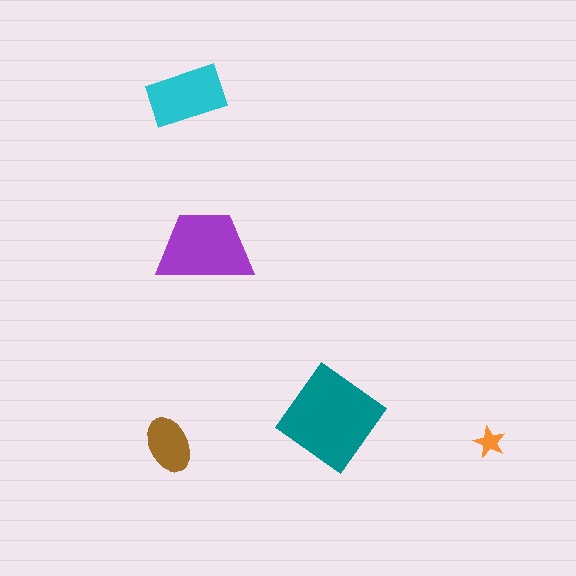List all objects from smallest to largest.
The orange star, the brown ellipse, the cyan rectangle, the purple trapezoid, the teal diamond.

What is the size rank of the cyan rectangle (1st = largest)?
3rd.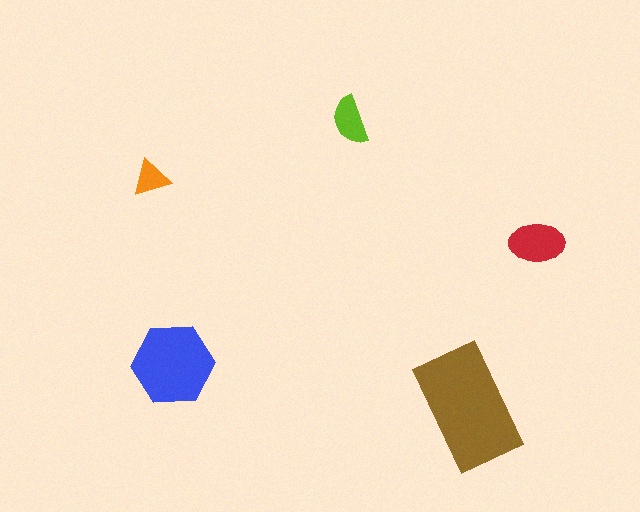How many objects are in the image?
There are 5 objects in the image.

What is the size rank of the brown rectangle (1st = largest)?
1st.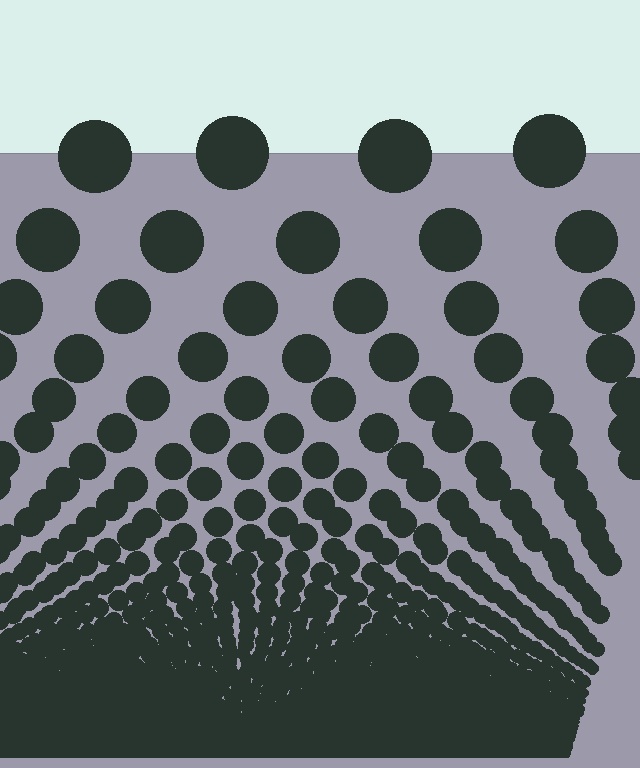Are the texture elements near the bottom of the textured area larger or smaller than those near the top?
Smaller. The gradient is inverted — elements near the bottom are smaller and denser.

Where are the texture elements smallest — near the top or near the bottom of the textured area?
Near the bottom.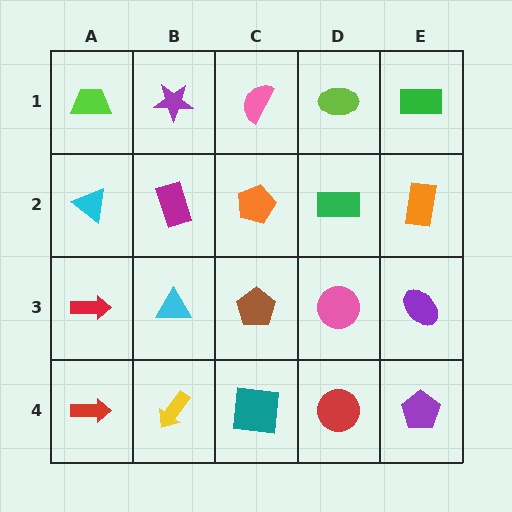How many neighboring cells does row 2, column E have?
3.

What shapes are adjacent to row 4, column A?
A red arrow (row 3, column A), a yellow arrow (row 4, column B).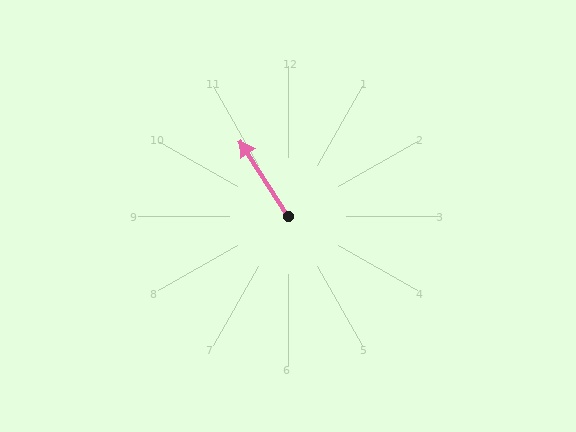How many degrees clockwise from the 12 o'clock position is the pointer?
Approximately 327 degrees.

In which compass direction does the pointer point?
Northwest.